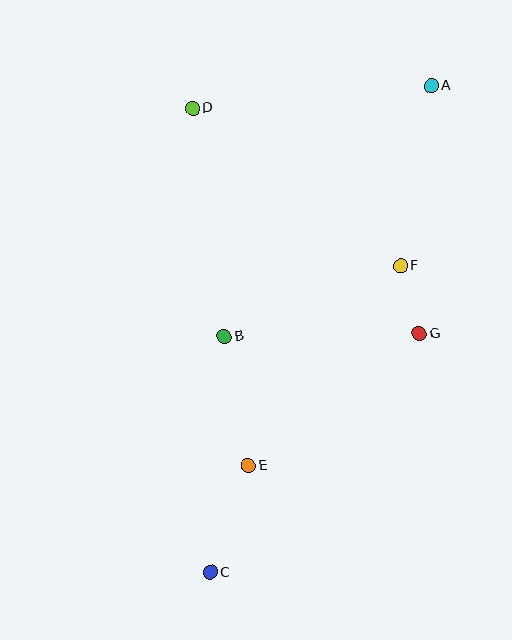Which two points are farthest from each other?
Points A and C are farthest from each other.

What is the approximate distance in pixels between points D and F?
The distance between D and F is approximately 261 pixels.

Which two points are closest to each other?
Points F and G are closest to each other.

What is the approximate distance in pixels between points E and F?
The distance between E and F is approximately 252 pixels.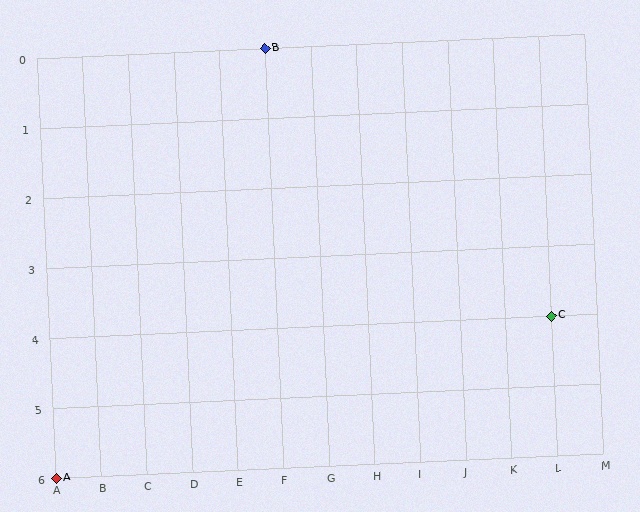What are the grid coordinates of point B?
Point B is at grid coordinates (F, 0).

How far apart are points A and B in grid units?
Points A and B are 5 columns and 6 rows apart (about 7.8 grid units diagonally).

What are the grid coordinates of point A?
Point A is at grid coordinates (A, 6).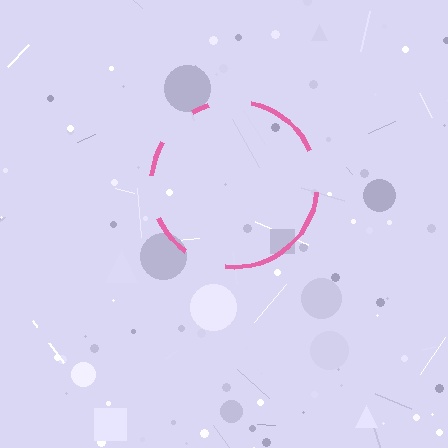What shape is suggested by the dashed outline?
The dashed outline suggests a circle.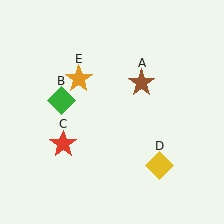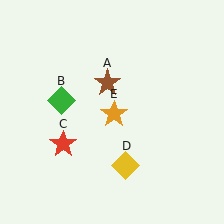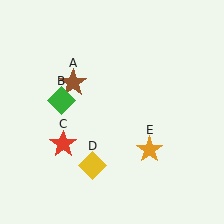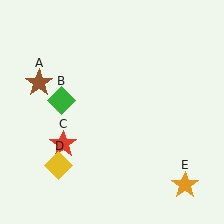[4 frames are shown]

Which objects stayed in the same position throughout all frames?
Green diamond (object B) and red star (object C) remained stationary.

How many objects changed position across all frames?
3 objects changed position: brown star (object A), yellow diamond (object D), orange star (object E).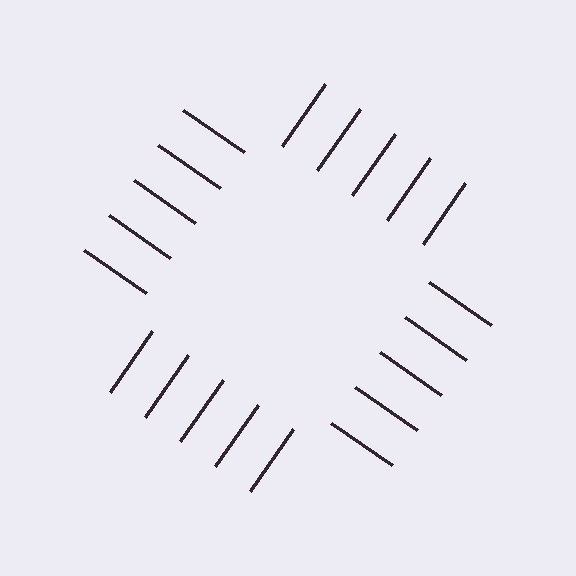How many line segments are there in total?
20 — 5 along each of the 4 edges.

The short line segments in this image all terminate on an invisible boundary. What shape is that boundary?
An illusory square — the line segments terminate on its edges but no continuous stroke is drawn.